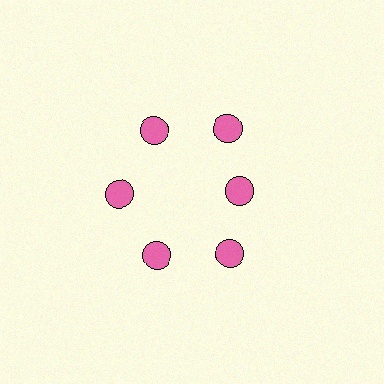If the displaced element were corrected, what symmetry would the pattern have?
It would have 6-fold rotational symmetry — the pattern would map onto itself every 60 degrees.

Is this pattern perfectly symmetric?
No. The 6 pink circles are arranged in a ring, but one element near the 3 o'clock position is pulled inward toward the center, breaking the 6-fold rotational symmetry.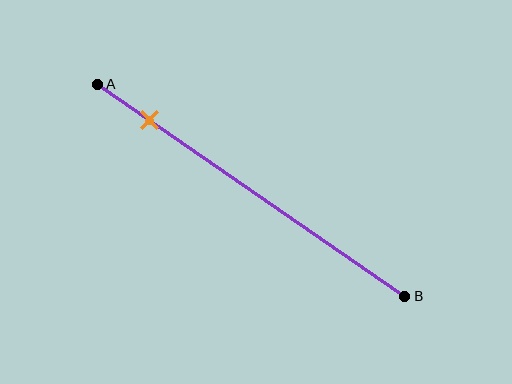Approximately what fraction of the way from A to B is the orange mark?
The orange mark is approximately 15% of the way from A to B.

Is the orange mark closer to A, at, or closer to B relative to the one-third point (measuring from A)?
The orange mark is closer to point A than the one-third point of segment AB.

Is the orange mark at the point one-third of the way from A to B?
No, the mark is at about 15% from A, not at the 33% one-third point.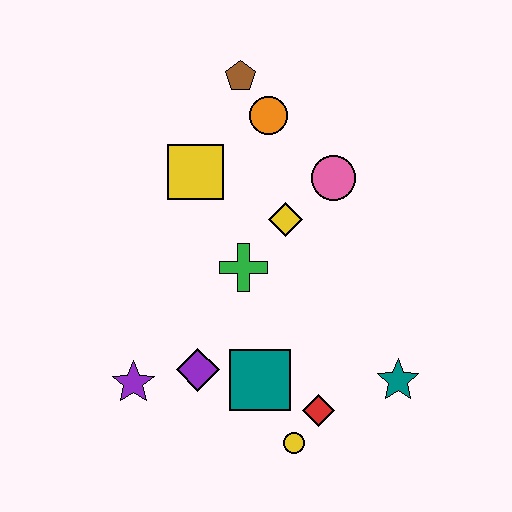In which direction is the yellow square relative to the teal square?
The yellow square is above the teal square.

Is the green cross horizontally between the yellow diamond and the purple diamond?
Yes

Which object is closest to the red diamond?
The yellow circle is closest to the red diamond.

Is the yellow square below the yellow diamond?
No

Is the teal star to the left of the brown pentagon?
No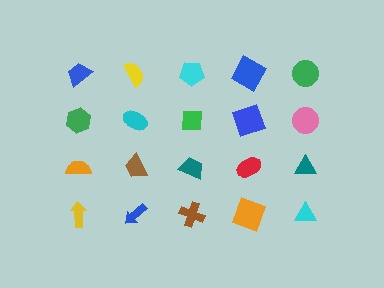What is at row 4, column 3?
A brown cross.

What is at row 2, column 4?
A blue square.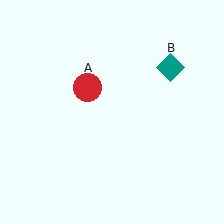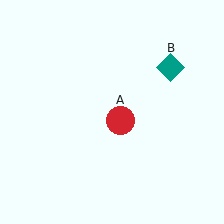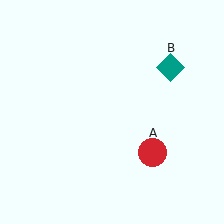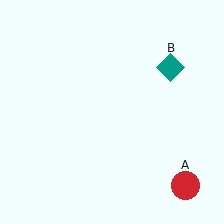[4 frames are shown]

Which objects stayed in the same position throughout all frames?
Teal diamond (object B) remained stationary.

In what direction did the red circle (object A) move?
The red circle (object A) moved down and to the right.